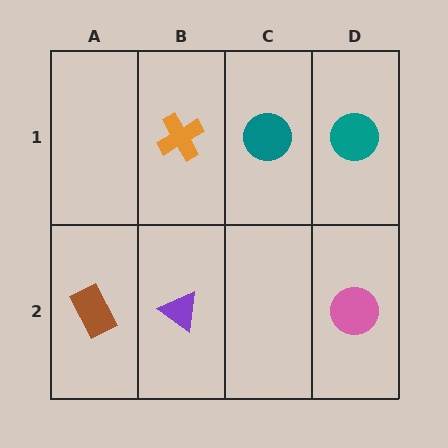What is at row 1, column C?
A teal circle.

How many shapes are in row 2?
3 shapes.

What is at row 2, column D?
A pink circle.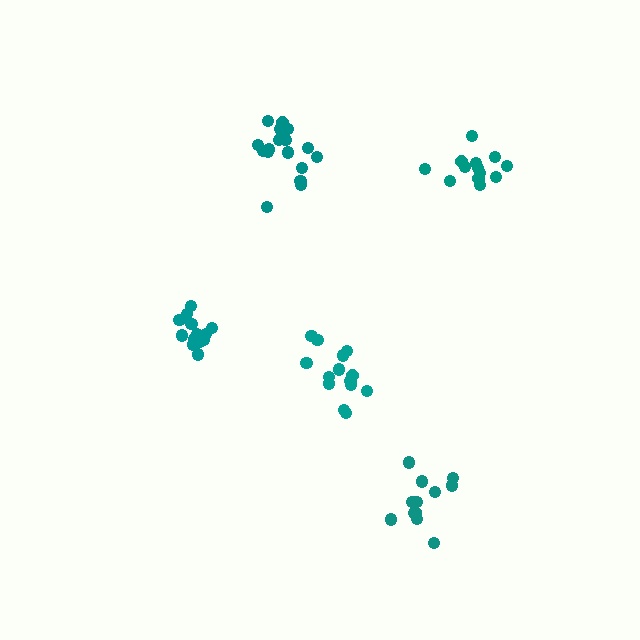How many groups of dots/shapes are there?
There are 5 groups.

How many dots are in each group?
Group 1: 15 dots, Group 2: 18 dots, Group 3: 13 dots, Group 4: 12 dots, Group 5: 15 dots (73 total).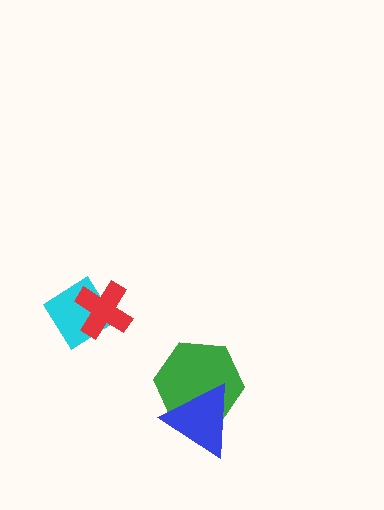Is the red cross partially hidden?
No, no other shape covers it.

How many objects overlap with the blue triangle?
1 object overlaps with the blue triangle.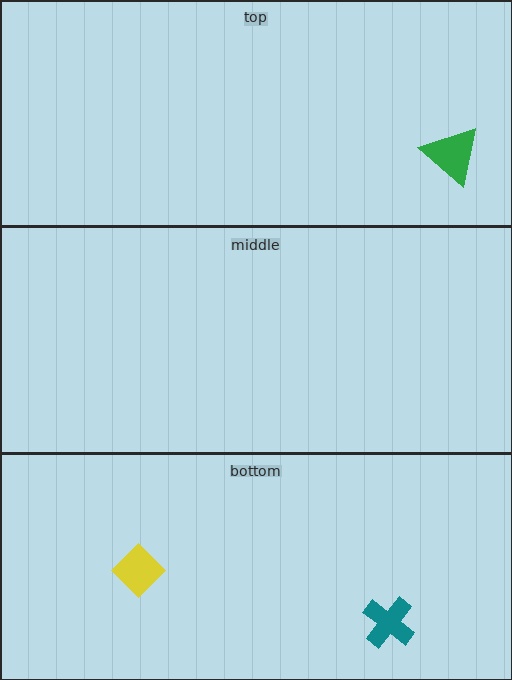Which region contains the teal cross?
The bottom region.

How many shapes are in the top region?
1.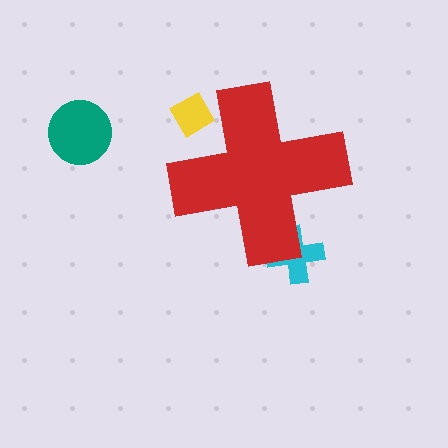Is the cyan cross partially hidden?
Yes, the cyan cross is partially hidden behind the red cross.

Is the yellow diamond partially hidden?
Yes, the yellow diamond is partially hidden behind the red cross.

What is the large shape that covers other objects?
A red cross.